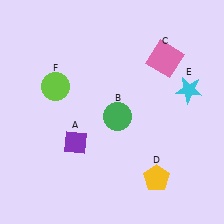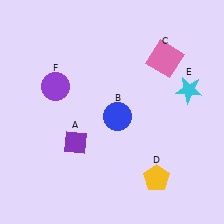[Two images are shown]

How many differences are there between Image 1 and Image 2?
There are 2 differences between the two images.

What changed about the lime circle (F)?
In Image 1, F is lime. In Image 2, it changed to purple.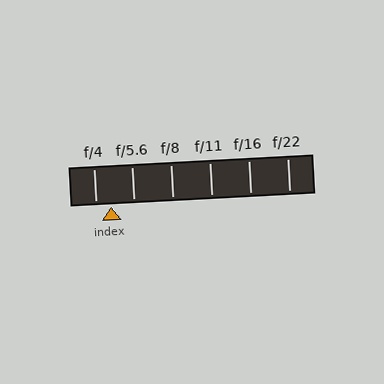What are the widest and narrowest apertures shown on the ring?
The widest aperture shown is f/4 and the narrowest is f/22.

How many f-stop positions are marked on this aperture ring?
There are 6 f-stop positions marked.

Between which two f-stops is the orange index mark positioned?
The index mark is between f/4 and f/5.6.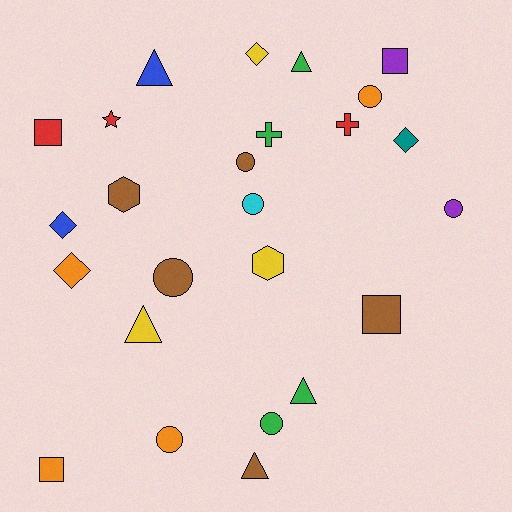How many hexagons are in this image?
There are 2 hexagons.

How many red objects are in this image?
There are 3 red objects.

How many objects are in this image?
There are 25 objects.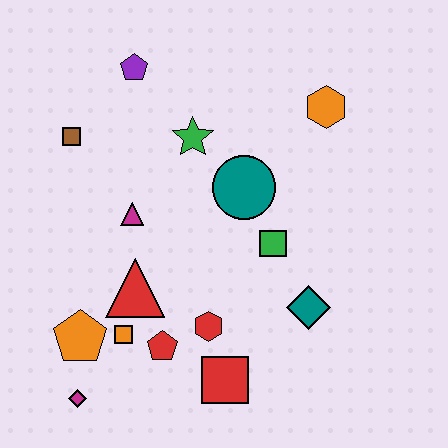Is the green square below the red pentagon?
No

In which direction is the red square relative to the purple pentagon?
The red square is below the purple pentagon.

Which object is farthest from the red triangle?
The orange hexagon is farthest from the red triangle.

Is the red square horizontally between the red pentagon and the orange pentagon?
No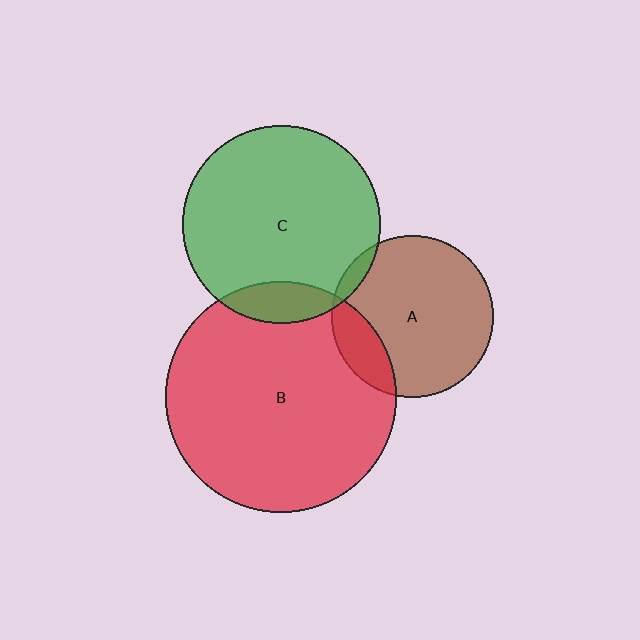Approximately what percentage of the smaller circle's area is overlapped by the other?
Approximately 5%.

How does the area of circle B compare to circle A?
Approximately 2.0 times.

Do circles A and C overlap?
Yes.